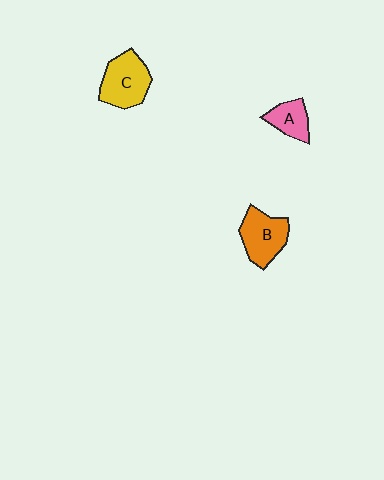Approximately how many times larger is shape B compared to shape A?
Approximately 1.6 times.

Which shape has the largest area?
Shape C (yellow).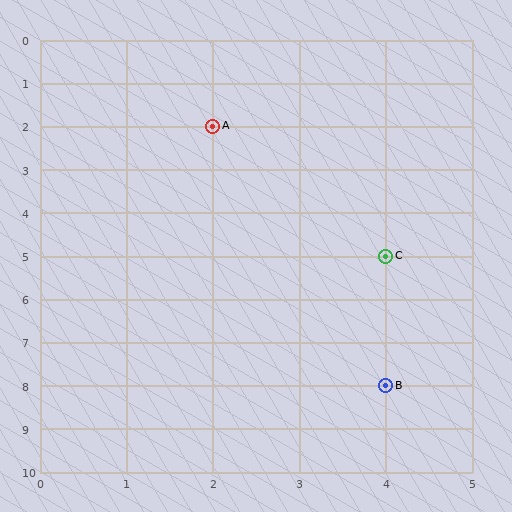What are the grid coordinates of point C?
Point C is at grid coordinates (4, 5).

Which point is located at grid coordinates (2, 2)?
Point A is at (2, 2).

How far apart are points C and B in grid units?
Points C and B are 3 rows apart.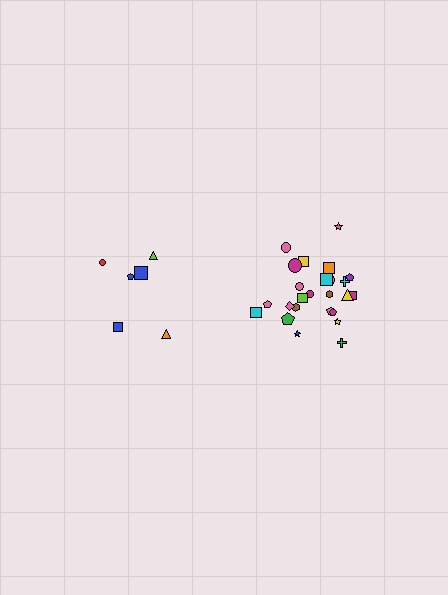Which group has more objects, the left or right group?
The right group.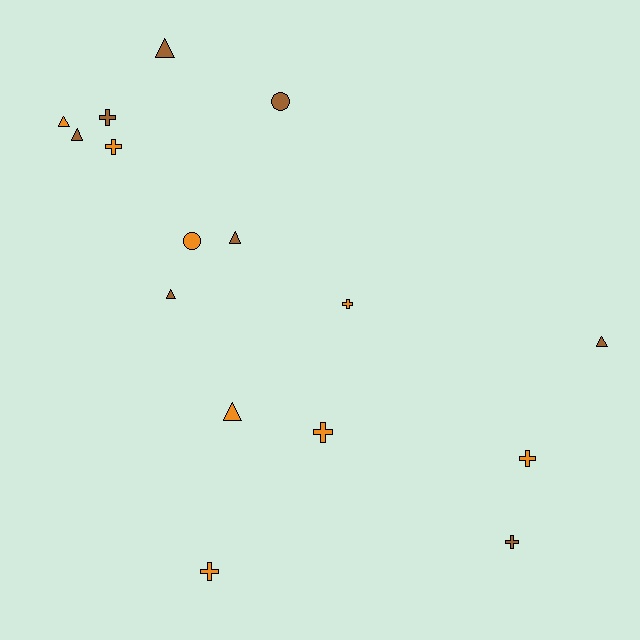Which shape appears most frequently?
Cross, with 7 objects.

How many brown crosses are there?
There are 2 brown crosses.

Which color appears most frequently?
Orange, with 8 objects.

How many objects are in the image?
There are 16 objects.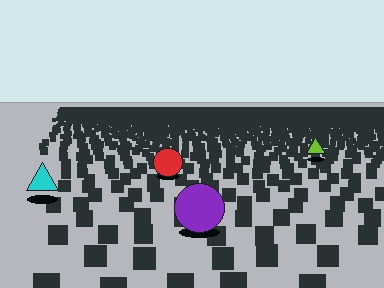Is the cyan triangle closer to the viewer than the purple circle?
No. The purple circle is closer — you can tell from the texture gradient: the ground texture is coarser near it.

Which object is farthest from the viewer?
The lime triangle is farthest from the viewer. It appears smaller and the ground texture around it is denser.